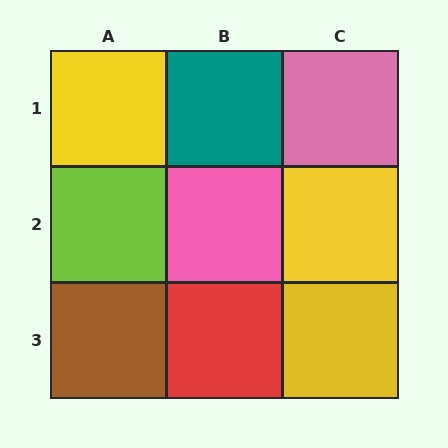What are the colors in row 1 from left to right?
Yellow, teal, pink.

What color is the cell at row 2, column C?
Yellow.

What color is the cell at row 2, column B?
Pink.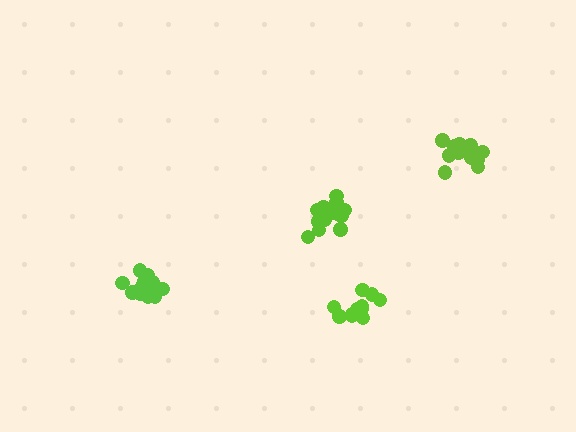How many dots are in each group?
Group 1: 19 dots, Group 2: 18 dots, Group 3: 13 dots, Group 4: 15 dots (65 total).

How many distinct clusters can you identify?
There are 4 distinct clusters.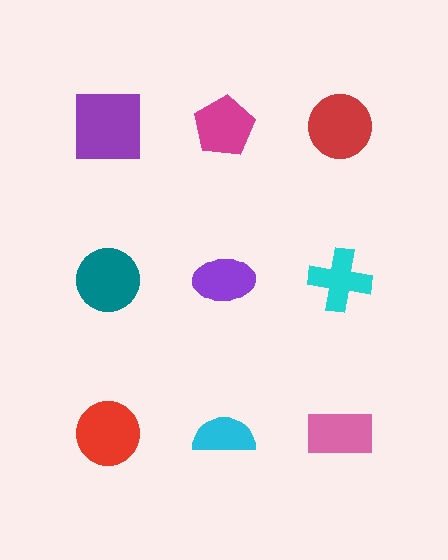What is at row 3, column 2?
A cyan semicircle.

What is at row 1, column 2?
A magenta pentagon.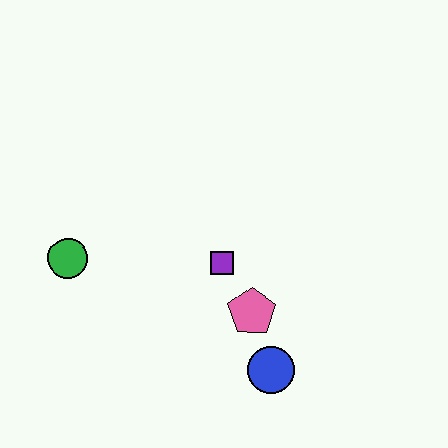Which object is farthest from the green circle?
The blue circle is farthest from the green circle.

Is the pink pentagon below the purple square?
Yes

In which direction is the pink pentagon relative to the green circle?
The pink pentagon is to the right of the green circle.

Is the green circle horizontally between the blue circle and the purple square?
No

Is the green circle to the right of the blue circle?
No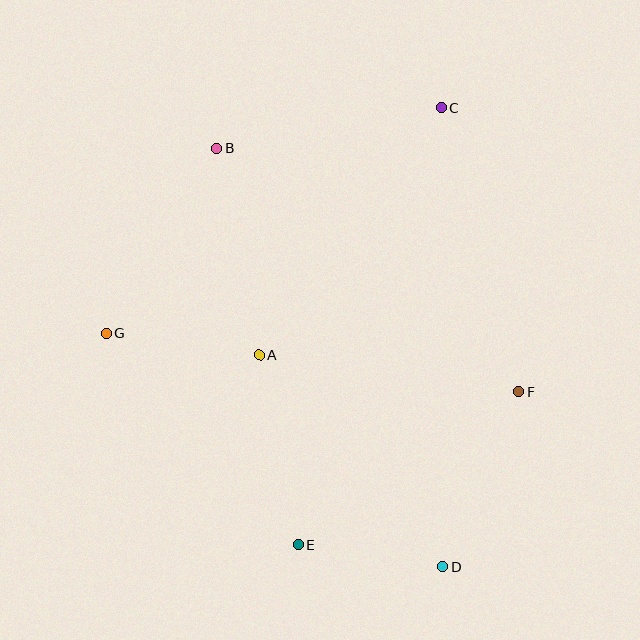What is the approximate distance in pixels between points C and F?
The distance between C and F is approximately 294 pixels.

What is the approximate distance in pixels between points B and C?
The distance between B and C is approximately 228 pixels.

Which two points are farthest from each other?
Points B and D are farthest from each other.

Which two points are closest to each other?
Points D and E are closest to each other.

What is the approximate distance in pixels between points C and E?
The distance between C and E is approximately 459 pixels.